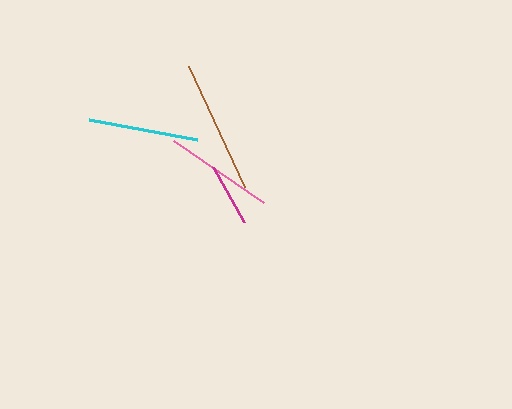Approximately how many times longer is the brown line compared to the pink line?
The brown line is approximately 1.2 times the length of the pink line.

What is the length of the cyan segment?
The cyan segment is approximately 110 pixels long.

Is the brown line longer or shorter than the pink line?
The brown line is longer than the pink line.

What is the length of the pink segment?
The pink segment is approximately 109 pixels long.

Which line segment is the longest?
The brown line is the longest at approximately 133 pixels.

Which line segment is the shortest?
The magenta line is the shortest at approximately 64 pixels.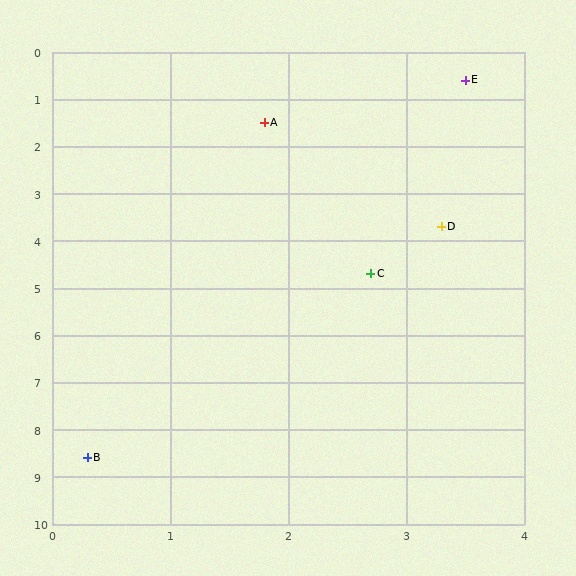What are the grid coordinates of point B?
Point B is at approximately (0.3, 8.6).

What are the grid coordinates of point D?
Point D is at approximately (3.3, 3.7).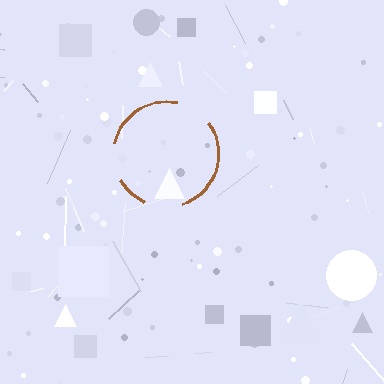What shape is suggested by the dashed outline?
The dashed outline suggests a circle.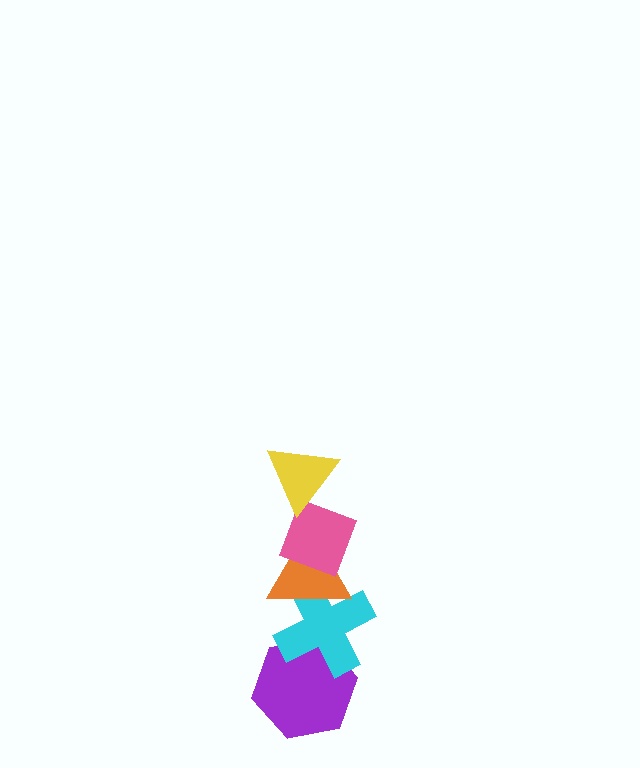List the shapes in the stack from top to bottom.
From top to bottom: the yellow triangle, the pink diamond, the orange triangle, the cyan cross, the purple hexagon.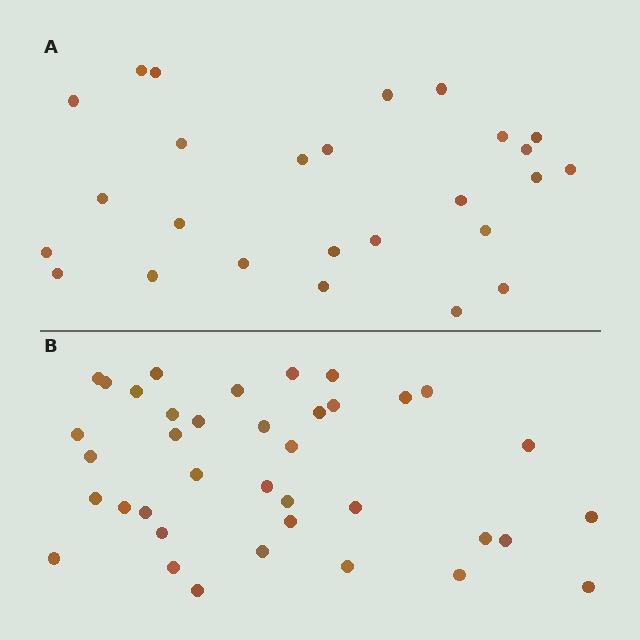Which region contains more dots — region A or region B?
Region B (the bottom region) has more dots.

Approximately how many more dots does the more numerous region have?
Region B has roughly 12 or so more dots than region A.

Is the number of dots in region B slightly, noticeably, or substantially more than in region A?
Region B has substantially more. The ratio is roughly 1.5 to 1.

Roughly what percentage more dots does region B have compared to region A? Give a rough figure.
About 45% more.